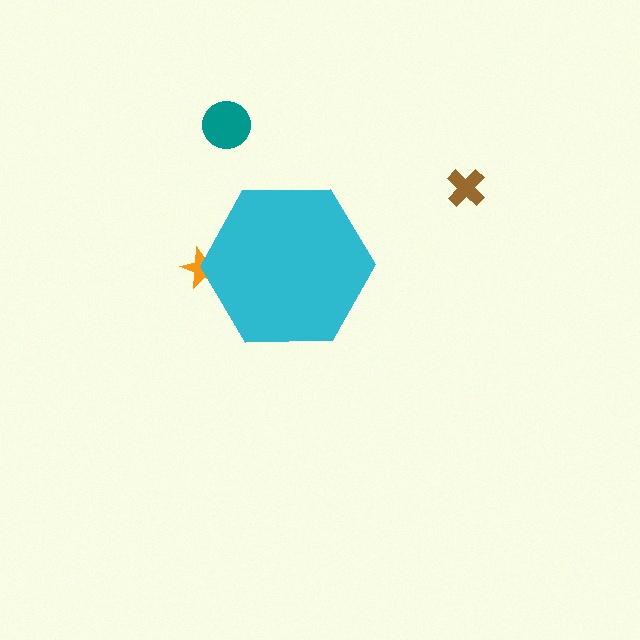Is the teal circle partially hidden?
No, the teal circle is fully visible.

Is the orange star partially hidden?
Yes, the orange star is partially hidden behind the cyan hexagon.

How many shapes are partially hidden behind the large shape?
1 shape is partially hidden.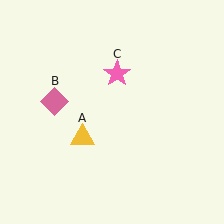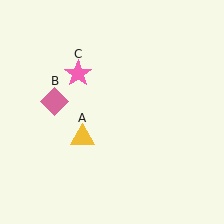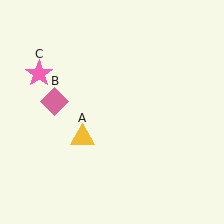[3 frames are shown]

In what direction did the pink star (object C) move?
The pink star (object C) moved left.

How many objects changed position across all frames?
1 object changed position: pink star (object C).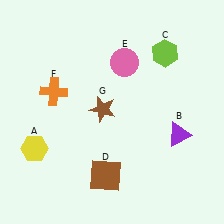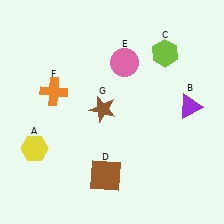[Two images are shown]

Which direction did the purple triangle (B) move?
The purple triangle (B) moved up.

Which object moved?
The purple triangle (B) moved up.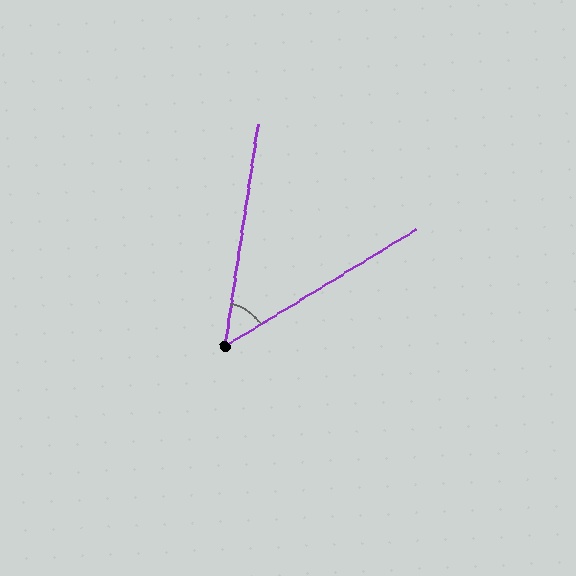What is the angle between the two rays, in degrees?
Approximately 50 degrees.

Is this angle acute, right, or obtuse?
It is acute.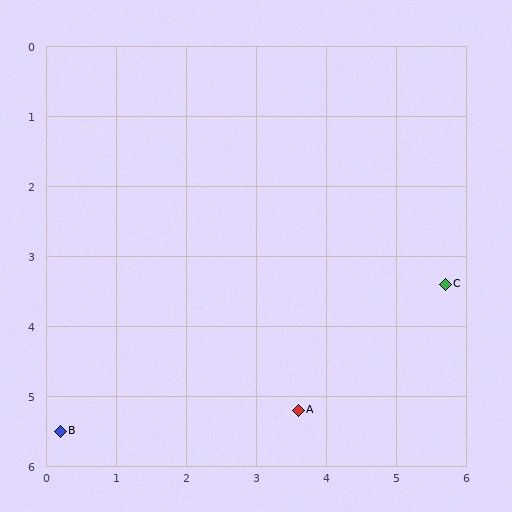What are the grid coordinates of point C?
Point C is at approximately (5.7, 3.4).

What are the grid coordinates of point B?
Point B is at approximately (0.2, 5.5).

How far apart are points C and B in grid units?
Points C and B are about 5.9 grid units apart.